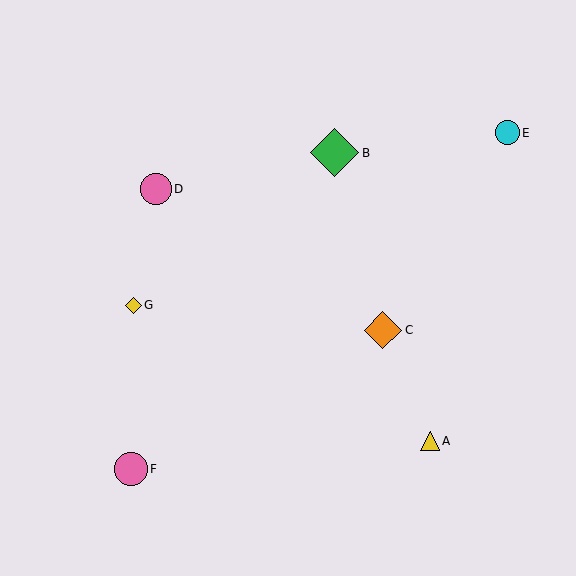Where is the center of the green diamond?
The center of the green diamond is at (335, 153).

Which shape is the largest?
The green diamond (labeled B) is the largest.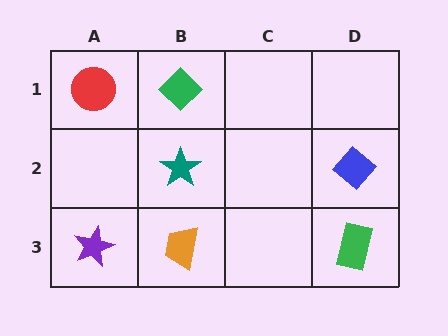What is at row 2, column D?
A blue diamond.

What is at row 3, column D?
A green rectangle.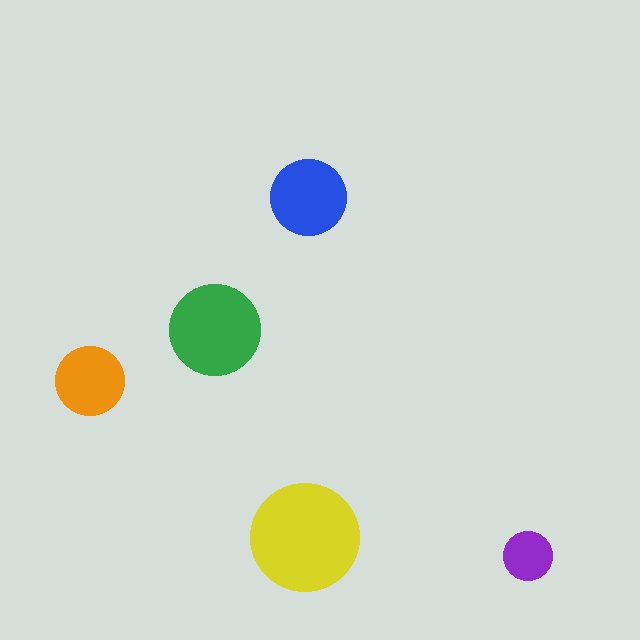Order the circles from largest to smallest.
the yellow one, the green one, the blue one, the orange one, the purple one.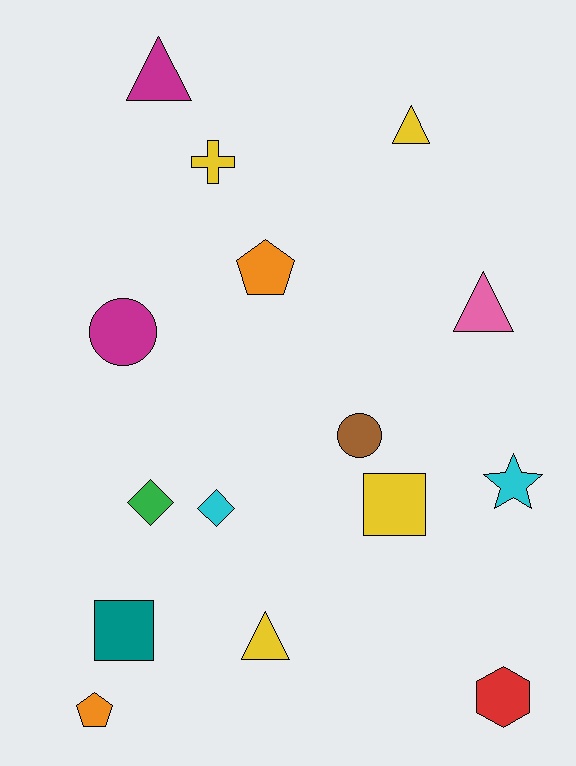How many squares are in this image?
There are 2 squares.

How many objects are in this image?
There are 15 objects.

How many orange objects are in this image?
There are 2 orange objects.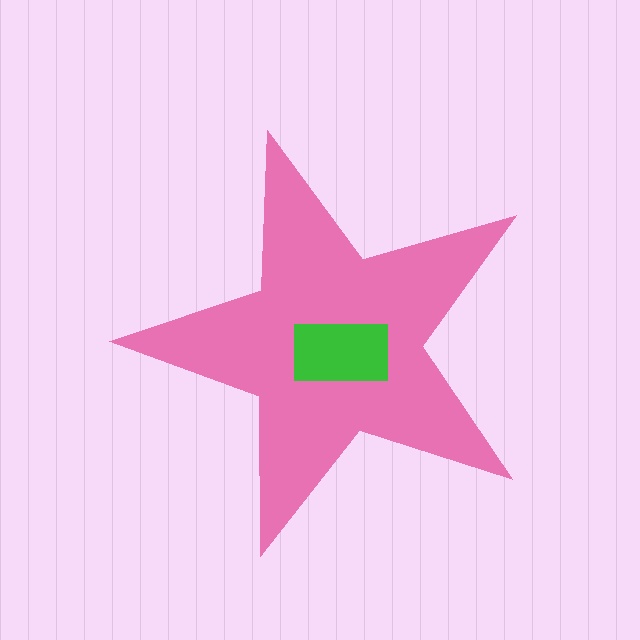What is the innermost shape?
The green rectangle.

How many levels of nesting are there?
2.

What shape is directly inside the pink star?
The green rectangle.